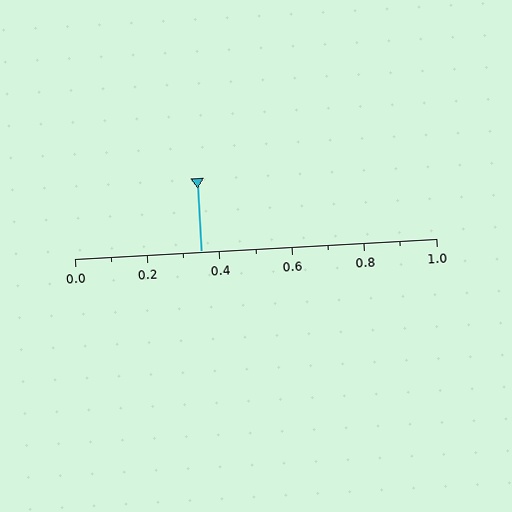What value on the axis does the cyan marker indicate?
The marker indicates approximately 0.35.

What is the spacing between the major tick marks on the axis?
The major ticks are spaced 0.2 apart.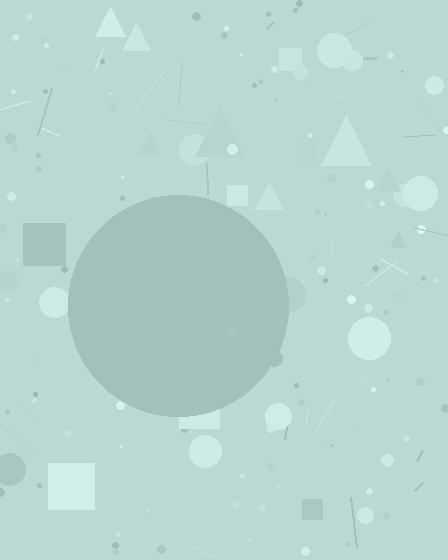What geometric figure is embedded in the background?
A circle is embedded in the background.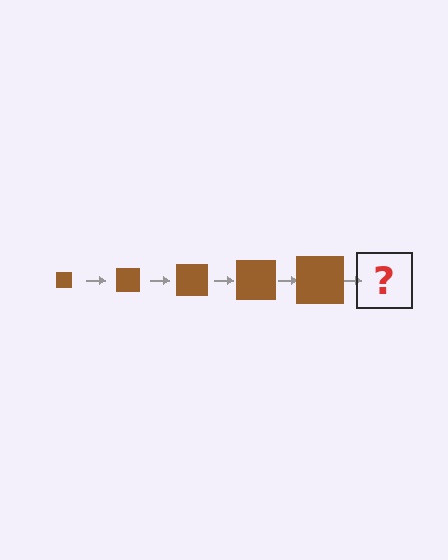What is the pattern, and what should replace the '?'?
The pattern is that the square gets progressively larger each step. The '?' should be a brown square, larger than the previous one.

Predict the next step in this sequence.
The next step is a brown square, larger than the previous one.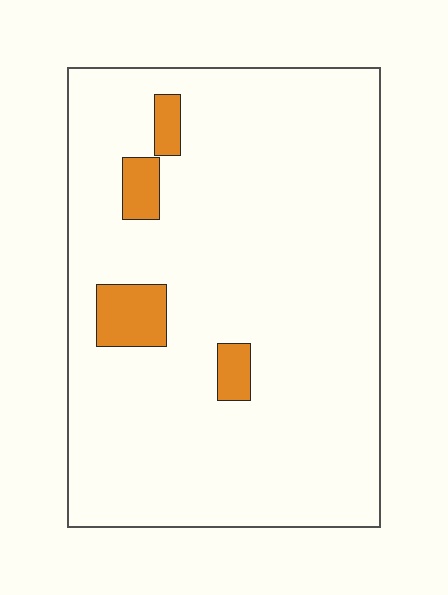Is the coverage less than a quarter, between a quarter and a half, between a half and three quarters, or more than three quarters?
Less than a quarter.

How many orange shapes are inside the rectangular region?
4.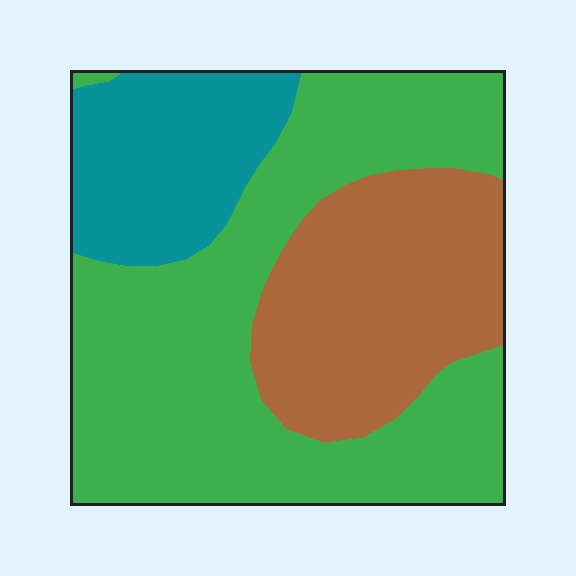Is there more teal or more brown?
Brown.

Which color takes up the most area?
Green, at roughly 55%.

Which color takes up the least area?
Teal, at roughly 20%.